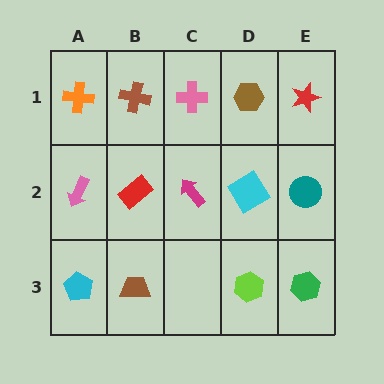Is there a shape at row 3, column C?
No, that cell is empty.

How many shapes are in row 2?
5 shapes.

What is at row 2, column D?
A cyan diamond.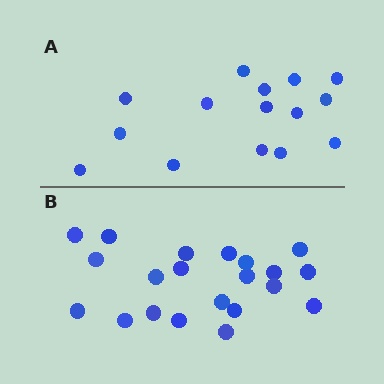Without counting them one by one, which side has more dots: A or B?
Region B (the bottom region) has more dots.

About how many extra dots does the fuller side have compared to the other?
Region B has about 6 more dots than region A.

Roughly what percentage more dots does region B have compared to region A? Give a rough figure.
About 40% more.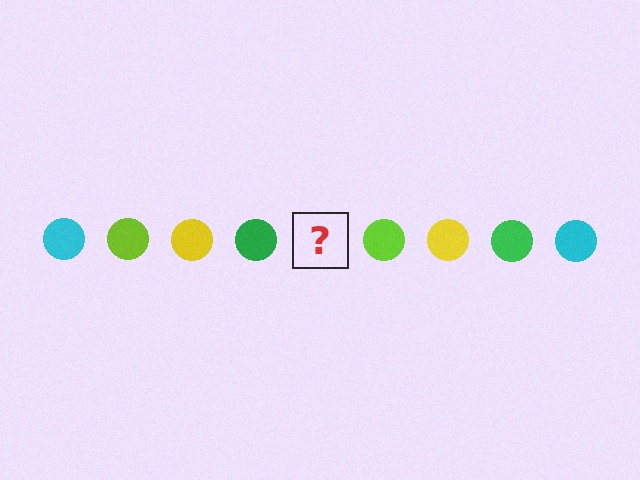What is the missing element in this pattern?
The missing element is a cyan circle.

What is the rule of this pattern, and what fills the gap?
The rule is that the pattern cycles through cyan, lime, yellow, green circles. The gap should be filled with a cyan circle.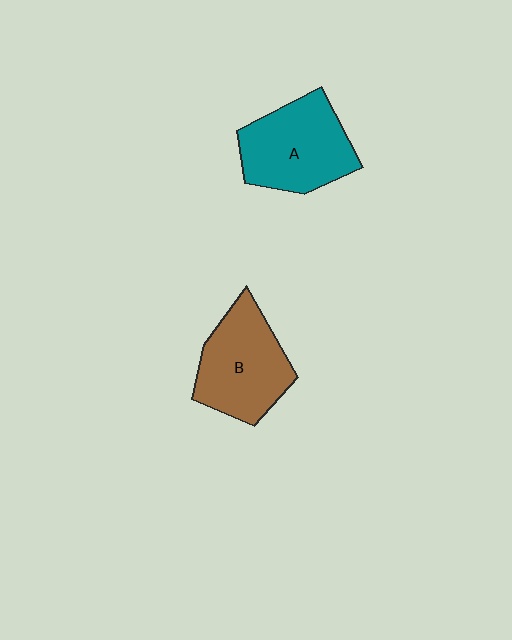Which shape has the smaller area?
Shape B (brown).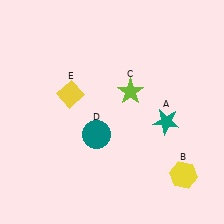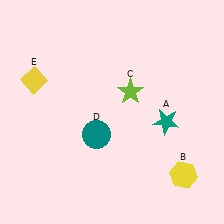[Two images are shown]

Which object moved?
The yellow diamond (E) moved left.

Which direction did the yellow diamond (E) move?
The yellow diamond (E) moved left.